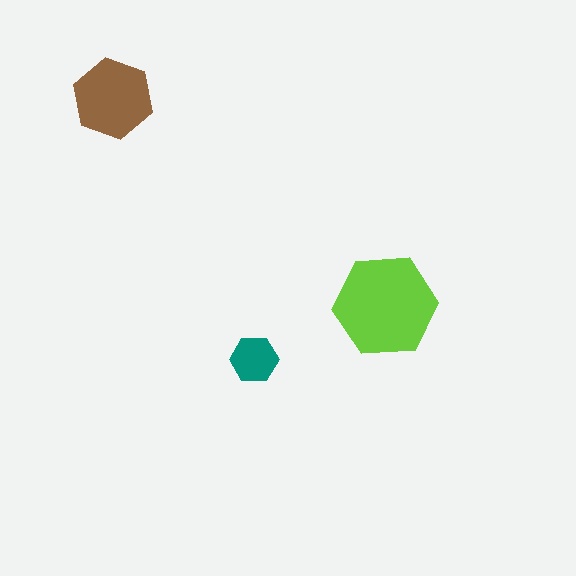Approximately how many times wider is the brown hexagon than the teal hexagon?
About 1.5 times wider.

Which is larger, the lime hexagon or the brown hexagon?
The lime one.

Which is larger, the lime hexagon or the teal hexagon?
The lime one.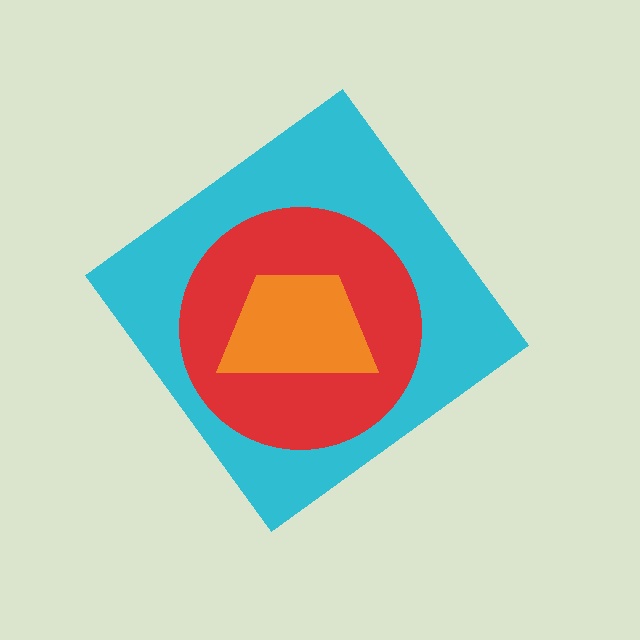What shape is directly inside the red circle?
The orange trapezoid.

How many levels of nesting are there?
3.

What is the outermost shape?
The cyan diamond.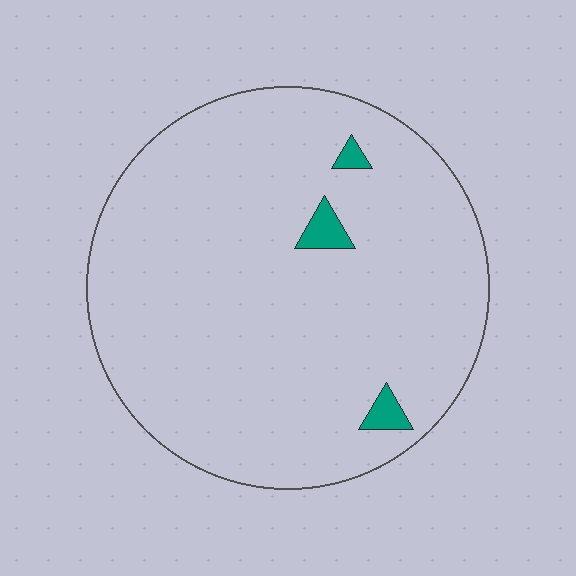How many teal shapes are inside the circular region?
3.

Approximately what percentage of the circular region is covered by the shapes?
Approximately 5%.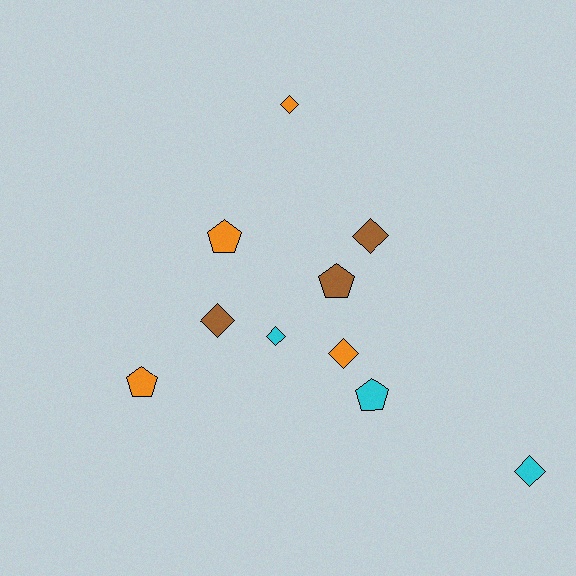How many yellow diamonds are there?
There are no yellow diamonds.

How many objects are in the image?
There are 10 objects.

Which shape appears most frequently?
Diamond, with 6 objects.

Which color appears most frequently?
Orange, with 4 objects.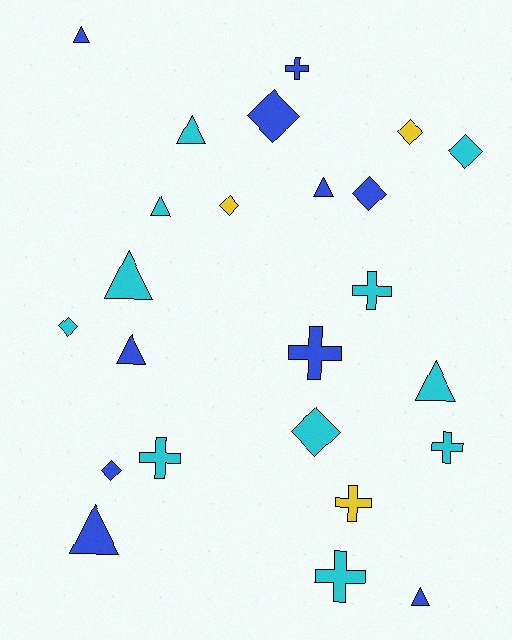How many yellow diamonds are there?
There are 2 yellow diamonds.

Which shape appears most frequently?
Triangle, with 9 objects.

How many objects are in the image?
There are 24 objects.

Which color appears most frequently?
Cyan, with 11 objects.